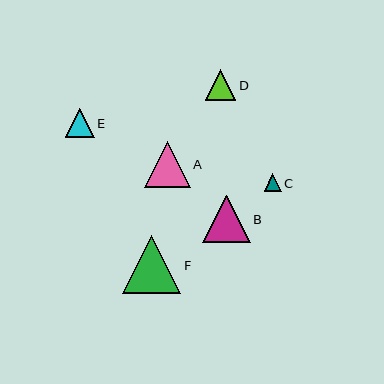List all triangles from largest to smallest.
From largest to smallest: F, B, A, D, E, C.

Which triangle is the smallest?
Triangle C is the smallest with a size of approximately 17 pixels.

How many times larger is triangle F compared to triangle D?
Triangle F is approximately 1.9 times the size of triangle D.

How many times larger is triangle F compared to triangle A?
Triangle F is approximately 1.3 times the size of triangle A.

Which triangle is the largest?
Triangle F is the largest with a size of approximately 58 pixels.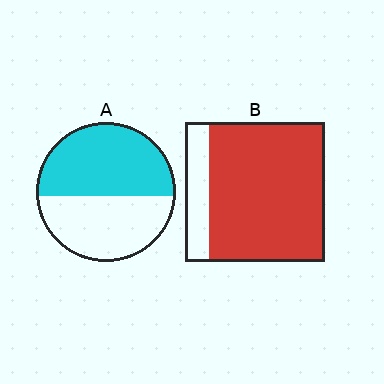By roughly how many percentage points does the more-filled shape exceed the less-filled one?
By roughly 30 percentage points (B over A).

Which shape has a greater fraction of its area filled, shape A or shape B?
Shape B.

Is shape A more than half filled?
Roughly half.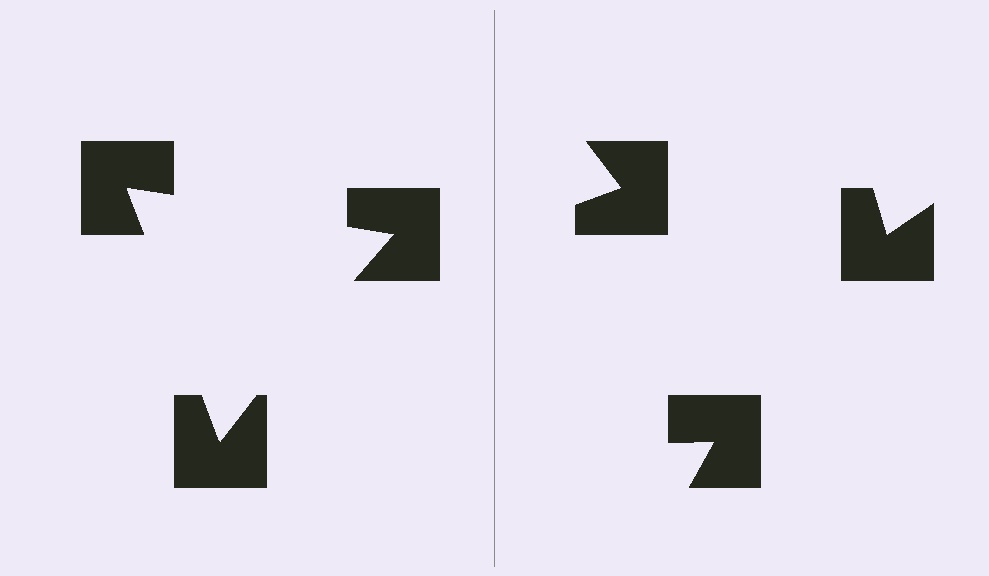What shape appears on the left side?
An illusory triangle.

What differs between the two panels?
The notched squares are positioned identically on both sides; only the wedge orientations differ. On the left they align to a triangle; on the right they are misaligned.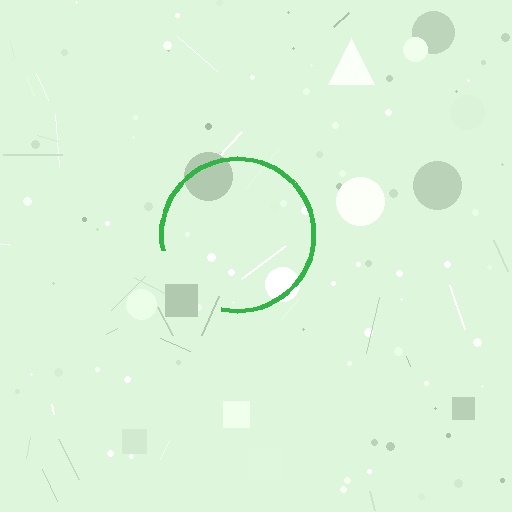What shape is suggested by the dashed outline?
The dashed outline suggests a circle.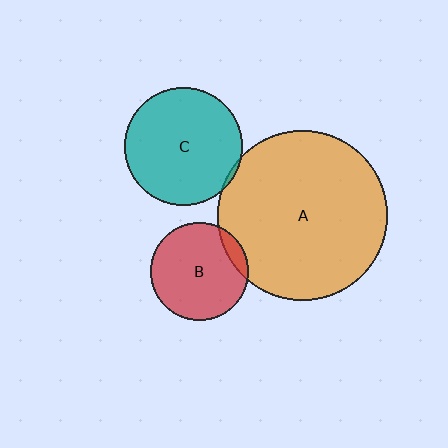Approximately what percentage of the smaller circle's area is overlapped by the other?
Approximately 5%.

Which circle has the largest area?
Circle A (orange).